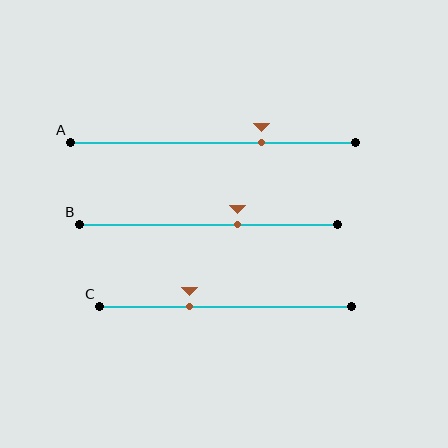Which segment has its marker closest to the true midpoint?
Segment B has its marker closest to the true midpoint.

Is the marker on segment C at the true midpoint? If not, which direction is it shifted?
No, the marker on segment C is shifted to the left by about 14% of the segment length.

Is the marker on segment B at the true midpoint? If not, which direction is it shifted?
No, the marker on segment B is shifted to the right by about 11% of the segment length.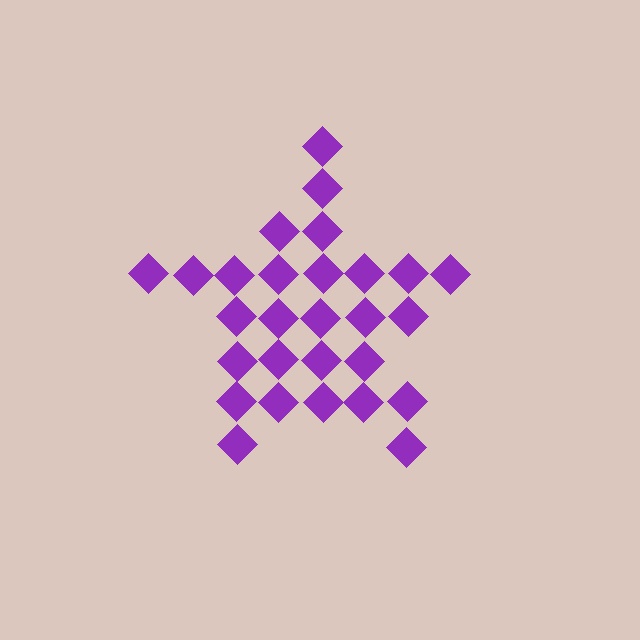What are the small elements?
The small elements are diamonds.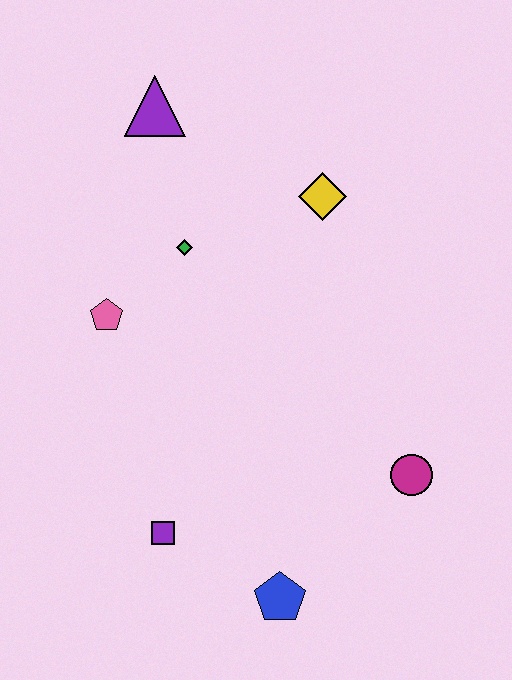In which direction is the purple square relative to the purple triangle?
The purple square is below the purple triangle.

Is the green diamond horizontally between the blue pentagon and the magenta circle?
No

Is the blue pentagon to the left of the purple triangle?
No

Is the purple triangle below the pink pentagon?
No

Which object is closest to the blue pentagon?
The purple square is closest to the blue pentagon.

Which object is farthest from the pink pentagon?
The magenta circle is farthest from the pink pentagon.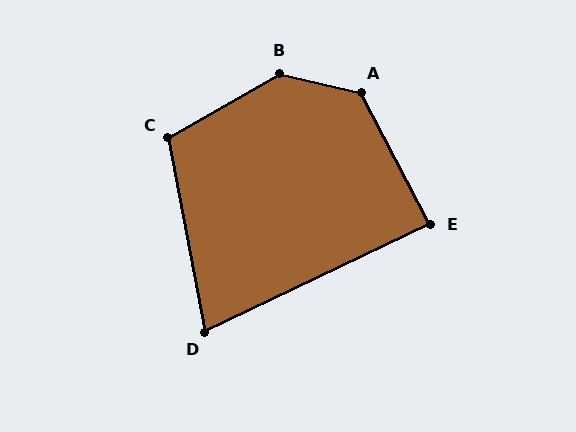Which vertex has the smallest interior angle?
D, at approximately 75 degrees.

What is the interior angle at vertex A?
Approximately 132 degrees (obtuse).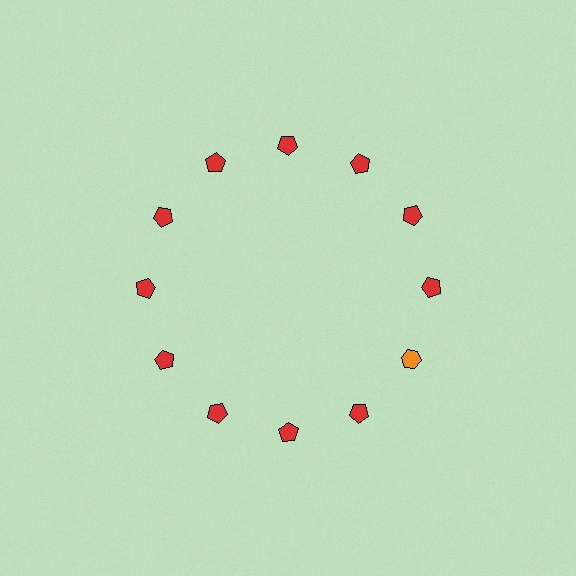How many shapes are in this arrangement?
There are 12 shapes arranged in a ring pattern.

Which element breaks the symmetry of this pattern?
The orange hexagon at roughly the 4 o'clock position breaks the symmetry. All other shapes are red pentagons.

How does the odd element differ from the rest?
It differs in both color (orange instead of red) and shape (hexagon instead of pentagon).